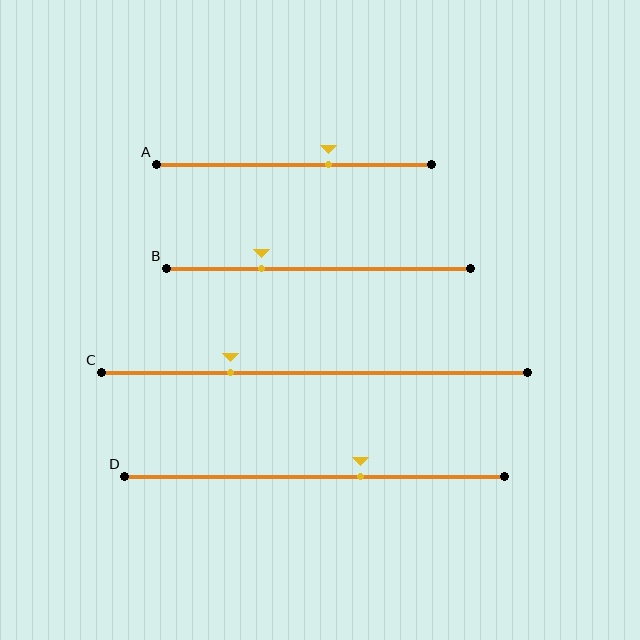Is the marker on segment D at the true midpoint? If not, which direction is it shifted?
No, the marker on segment D is shifted to the right by about 12% of the segment length.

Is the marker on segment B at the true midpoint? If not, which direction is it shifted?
No, the marker on segment B is shifted to the left by about 19% of the segment length.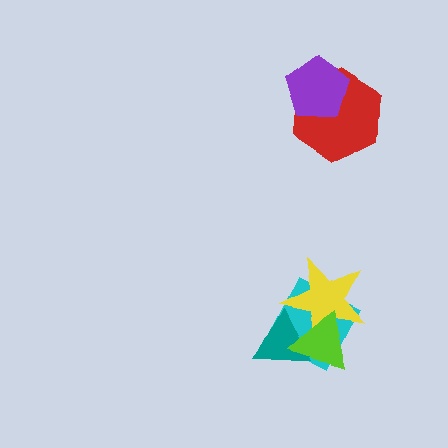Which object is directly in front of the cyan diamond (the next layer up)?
The teal triangle is directly in front of the cyan diamond.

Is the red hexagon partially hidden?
Yes, it is partially covered by another shape.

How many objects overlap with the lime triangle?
3 objects overlap with the lime triangle.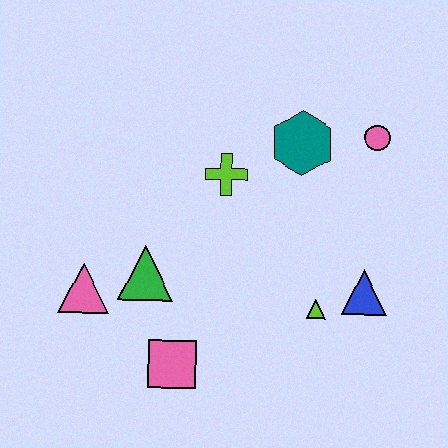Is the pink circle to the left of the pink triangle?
No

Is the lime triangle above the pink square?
Yes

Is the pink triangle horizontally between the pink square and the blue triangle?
No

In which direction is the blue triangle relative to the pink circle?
The blue triangle is below the pink circle.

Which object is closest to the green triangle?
The pink triangle is closest to the green triangle.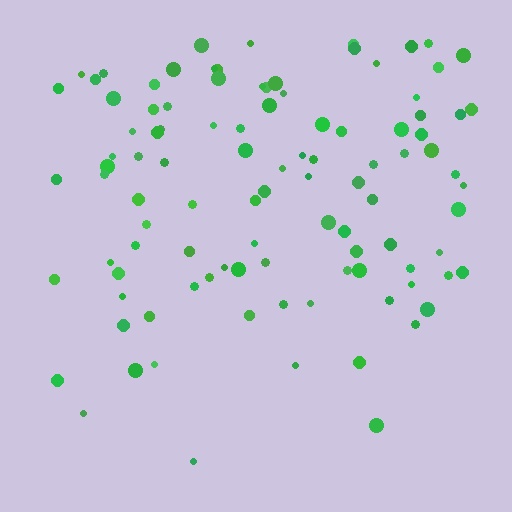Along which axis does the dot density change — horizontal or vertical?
Vertical.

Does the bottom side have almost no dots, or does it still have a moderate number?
Still a moderate number, just noticeably fewer than the top.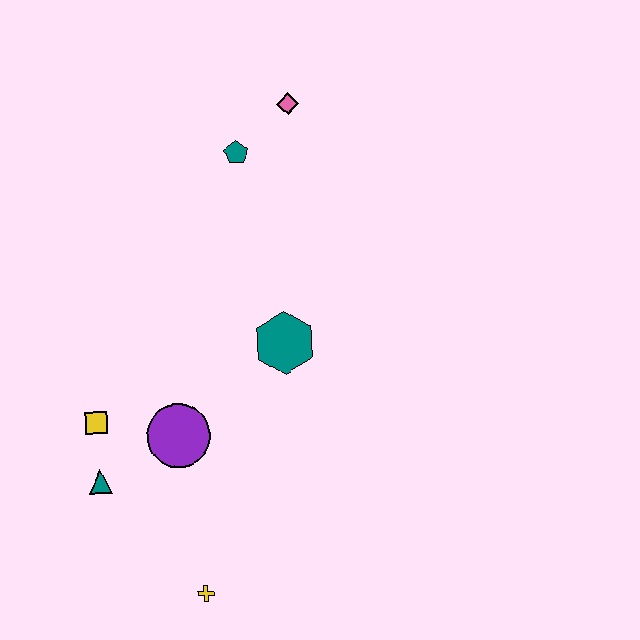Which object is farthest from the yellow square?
The pink diamond is farthest from the yellow square.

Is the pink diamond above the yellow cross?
Yes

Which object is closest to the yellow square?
The teal triangle is closest to the yellow square.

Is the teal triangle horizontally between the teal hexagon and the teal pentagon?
No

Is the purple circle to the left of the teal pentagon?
Yes